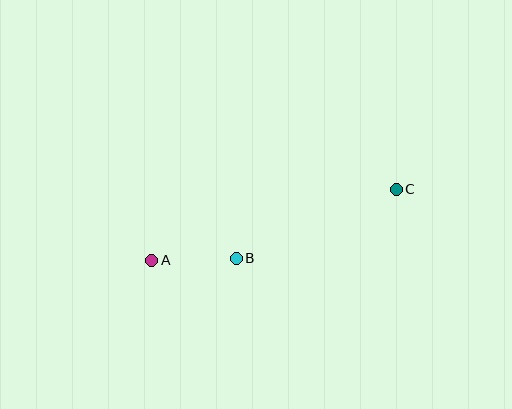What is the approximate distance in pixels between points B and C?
The distance between B and C is approximately 175 pixels.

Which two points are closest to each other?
Points A and B are closest to each other.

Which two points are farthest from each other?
Points A and C are farthest from each other.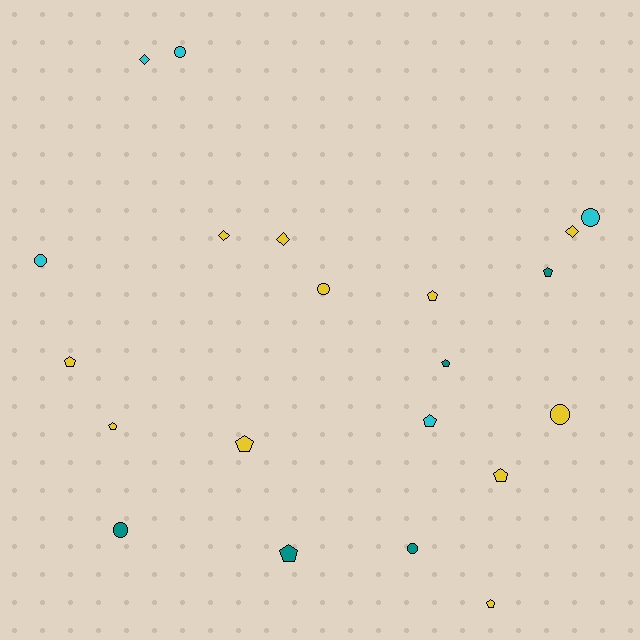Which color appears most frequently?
Yellow, with 11 objects.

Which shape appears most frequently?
Pentagon, with 10 objects.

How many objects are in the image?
There are 21 objects.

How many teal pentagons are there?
There are 3 teal pentagons.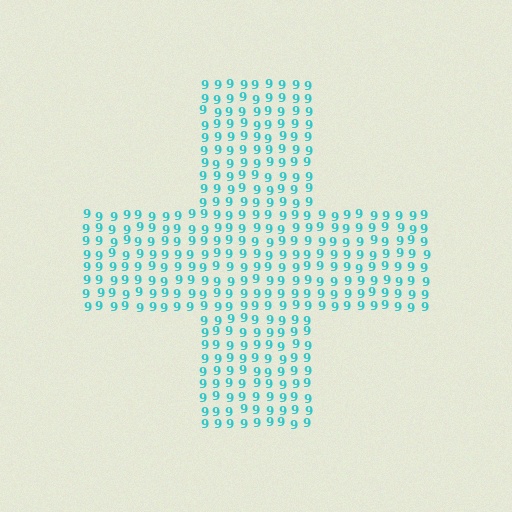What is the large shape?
The large shape is a cross.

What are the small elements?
The small elements are digit 9's.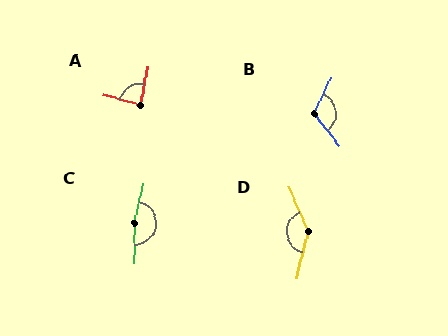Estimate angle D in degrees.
Approximately 142 degrees.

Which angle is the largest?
C, at approximately 167 degrees.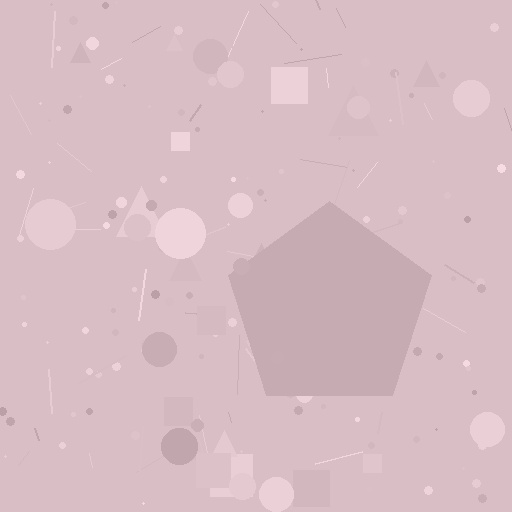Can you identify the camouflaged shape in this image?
The camouflaged shape is a pentagon.